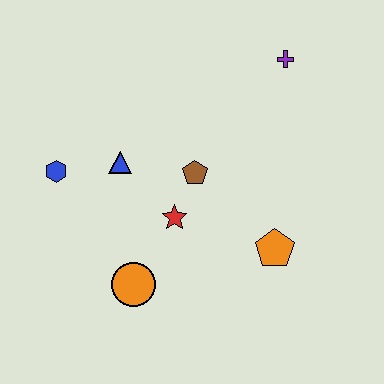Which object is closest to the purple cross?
The brown pentagon is closest to the purple cross.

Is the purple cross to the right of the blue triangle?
Yes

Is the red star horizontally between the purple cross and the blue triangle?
Yes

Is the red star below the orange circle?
No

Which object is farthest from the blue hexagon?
The purple cross is farthest from the blue hexagon.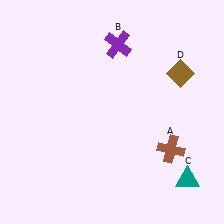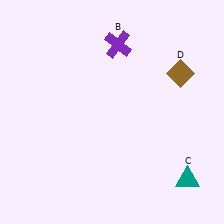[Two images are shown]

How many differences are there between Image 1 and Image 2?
There is 1 difference between the two images.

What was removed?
The brown cross (A) was removed in Image 2.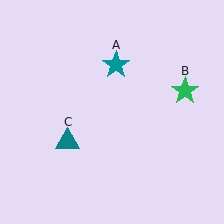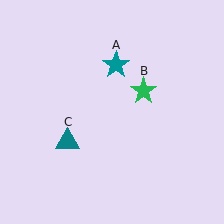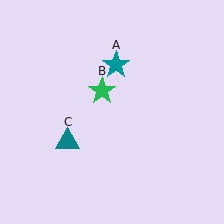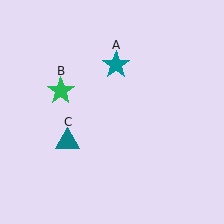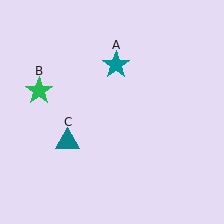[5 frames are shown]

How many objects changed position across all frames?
1 object changed position: green star (object B).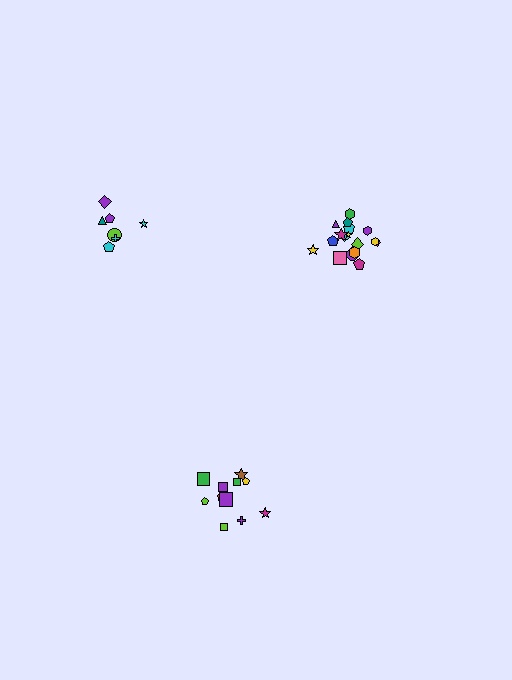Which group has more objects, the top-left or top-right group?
The top-right group.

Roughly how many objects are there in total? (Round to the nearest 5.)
Roughly 35 objects in total.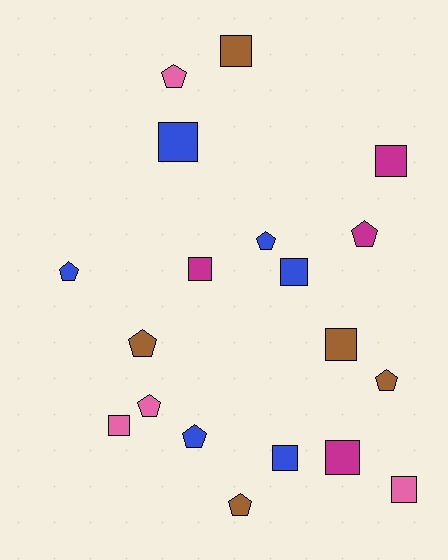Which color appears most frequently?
Blue, with 6 objects.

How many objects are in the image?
There are 19 objects.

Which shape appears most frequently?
Square, with 10 objects.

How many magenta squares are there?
There are 3 magenta squares.